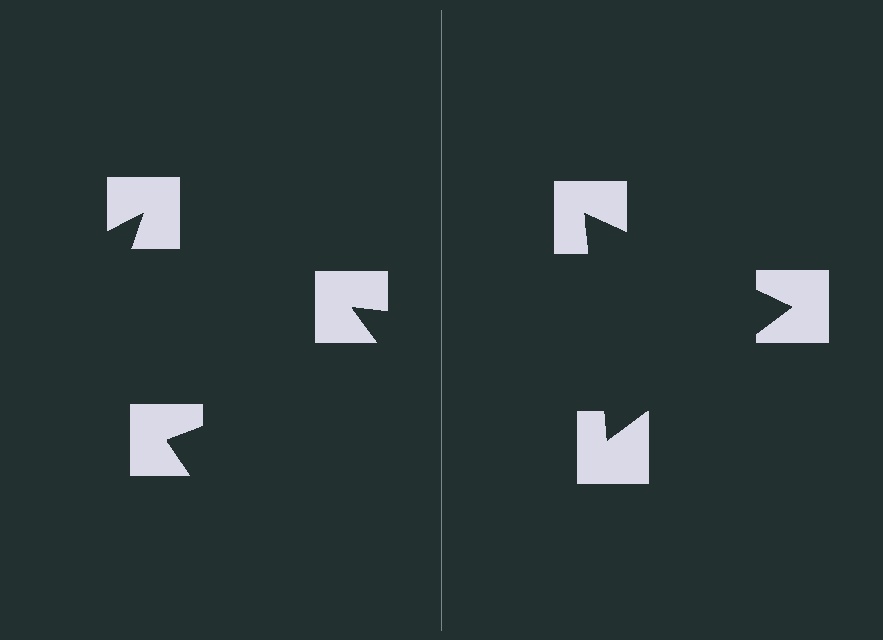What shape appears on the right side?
An illusory triangle.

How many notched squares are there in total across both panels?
6 — 3 on each side.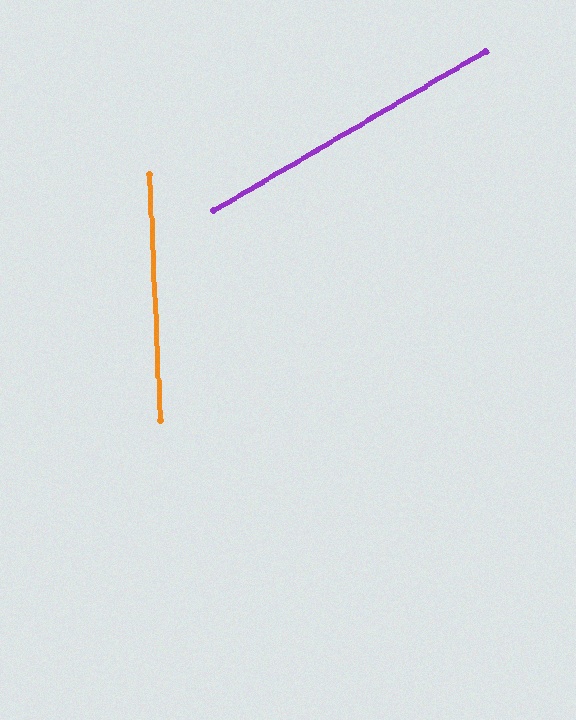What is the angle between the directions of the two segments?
Approximately 62 degrees.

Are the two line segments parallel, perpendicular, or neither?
Neither parallel nor perpendicular — they differ by about 62°.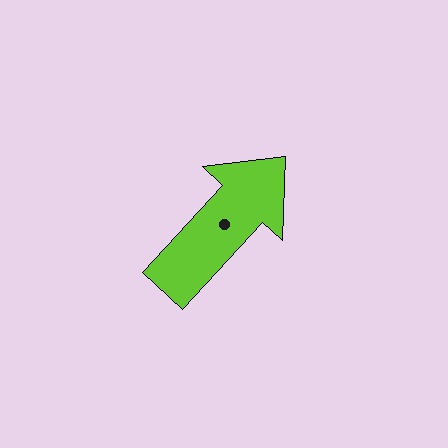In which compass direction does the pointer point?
Northeast.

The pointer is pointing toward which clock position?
Roughly 1 o'clock.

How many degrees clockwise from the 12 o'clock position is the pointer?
Approximately 43 degrees.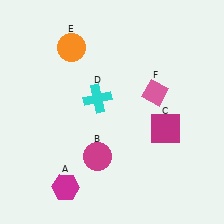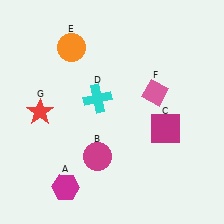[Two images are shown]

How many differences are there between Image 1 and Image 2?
There is 1 difference between the two images.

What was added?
A red star (G) was added in Image 2.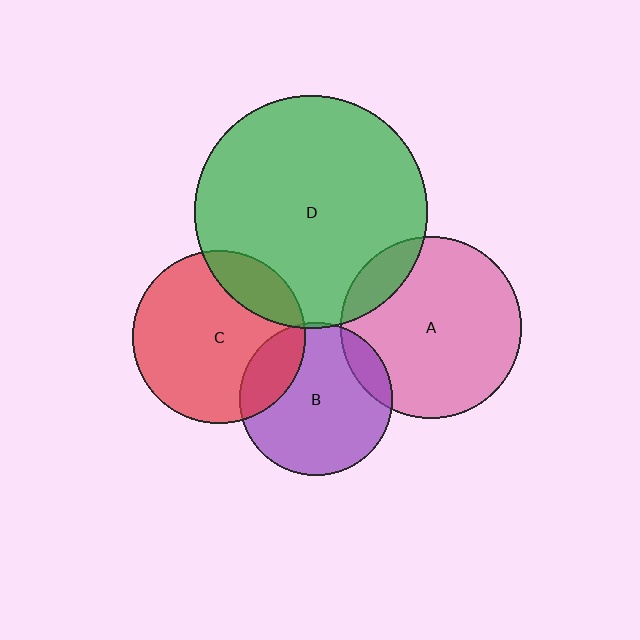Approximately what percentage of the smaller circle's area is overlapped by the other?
Approximately 10%.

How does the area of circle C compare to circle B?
Approximately 1.3 times.